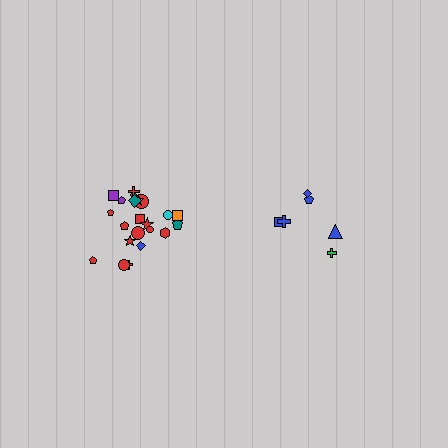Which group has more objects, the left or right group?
The left group.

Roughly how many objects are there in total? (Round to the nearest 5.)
Roughly 30 objects in total.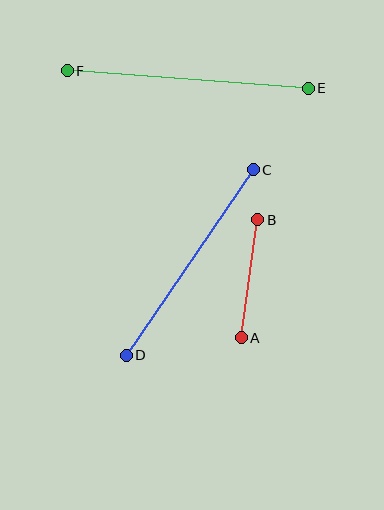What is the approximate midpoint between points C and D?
The midpoint is at approximately (190, 263) pixels.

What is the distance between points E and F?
The distance is approximately 242 pixels.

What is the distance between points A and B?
The distance is approximately 119 pixels.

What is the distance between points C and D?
The distance is approximately 225 pixels.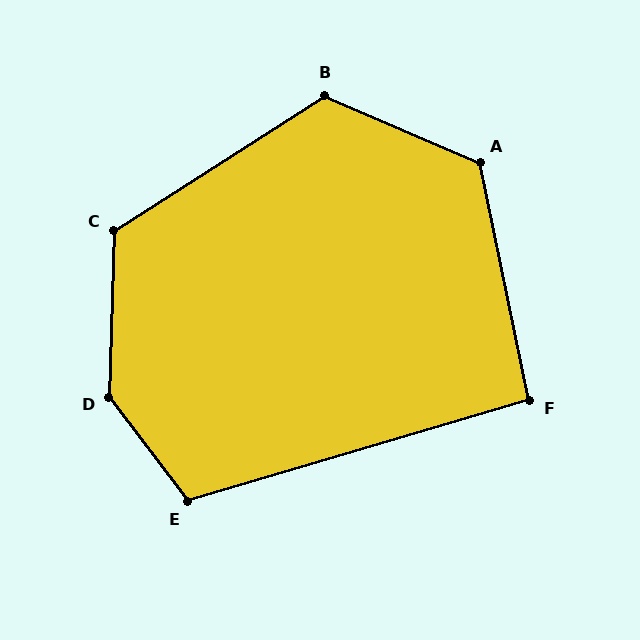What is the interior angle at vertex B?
Approximately 124 degrees (obtuse).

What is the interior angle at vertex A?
Approximately 125 degrees (obtuse).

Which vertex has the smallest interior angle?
F, at approximately 95 degrees.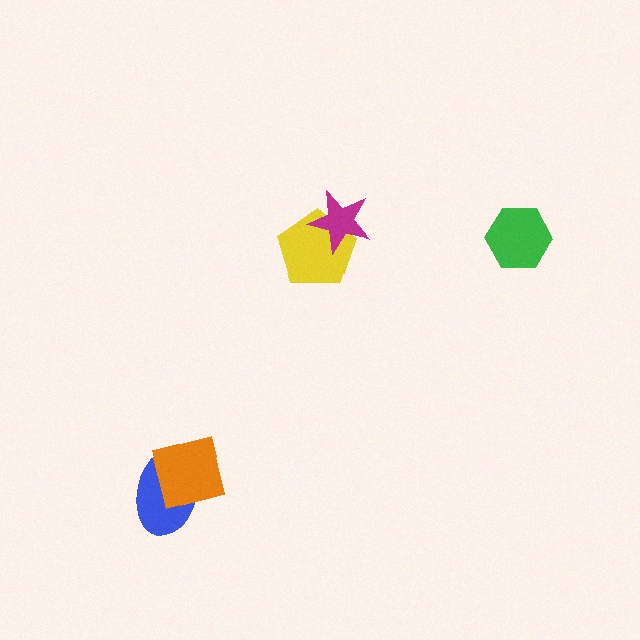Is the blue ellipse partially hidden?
Yes, it is partially covered by another shape.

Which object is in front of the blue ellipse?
The orange square is in front of the blue ellipse.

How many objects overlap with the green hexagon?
0 objects overlap with the green hexagon.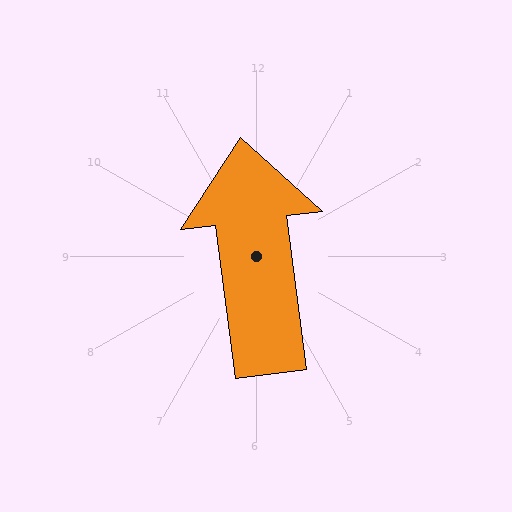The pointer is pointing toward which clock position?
Roughly 12 o'clock.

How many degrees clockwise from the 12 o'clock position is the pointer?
Approximately 353 degrees.